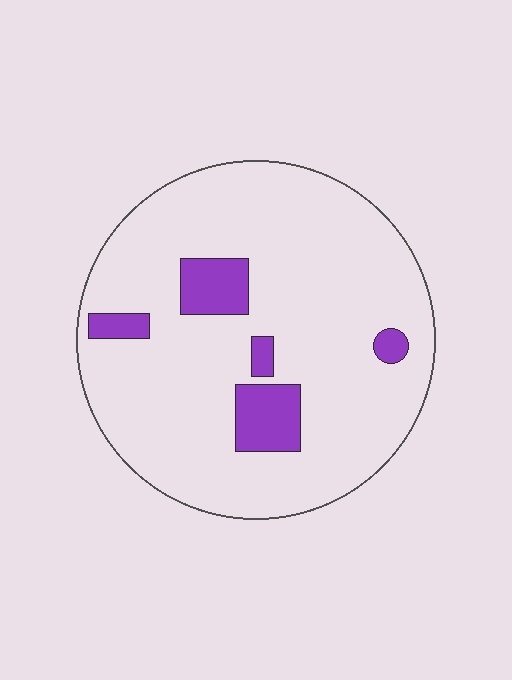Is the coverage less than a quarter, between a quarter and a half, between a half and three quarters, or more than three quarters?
Less than a quarter.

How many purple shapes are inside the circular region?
5.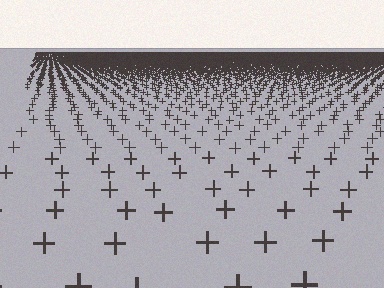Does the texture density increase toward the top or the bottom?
Density increases toward the top.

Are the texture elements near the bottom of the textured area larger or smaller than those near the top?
Larger. Near the bottom, elements are closer to the viewer and appear at a bigger on-screen size.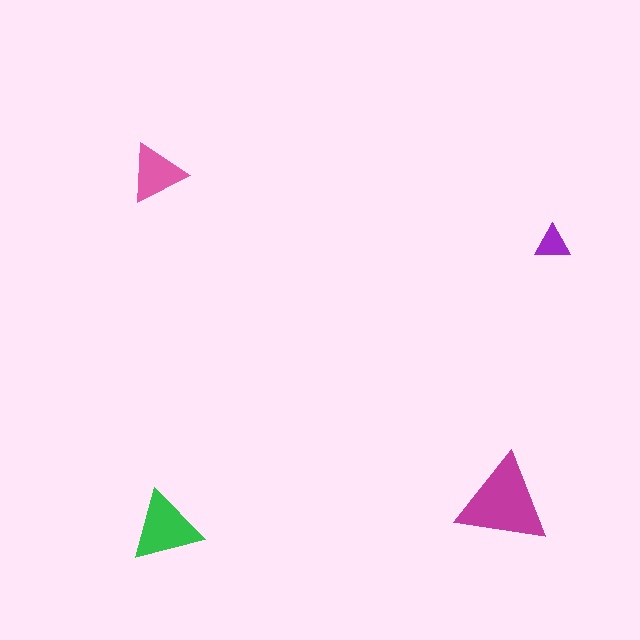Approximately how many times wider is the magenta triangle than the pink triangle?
About 1.5 times wider.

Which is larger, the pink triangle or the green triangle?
The green one.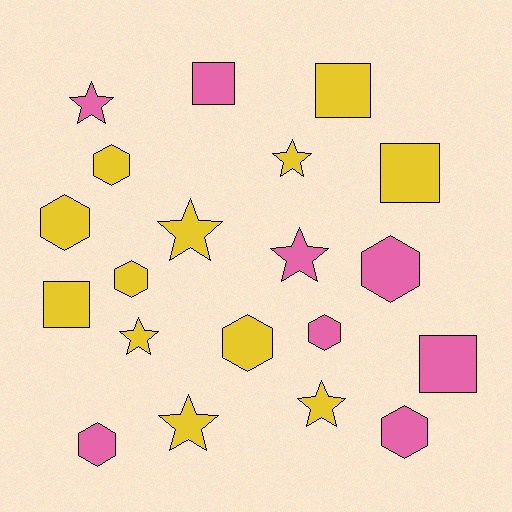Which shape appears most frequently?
Hexagon, with 8 objects.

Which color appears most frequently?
Yellow, with 12 objects.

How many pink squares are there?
There are 2 pink squares.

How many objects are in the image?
There are 20 objects.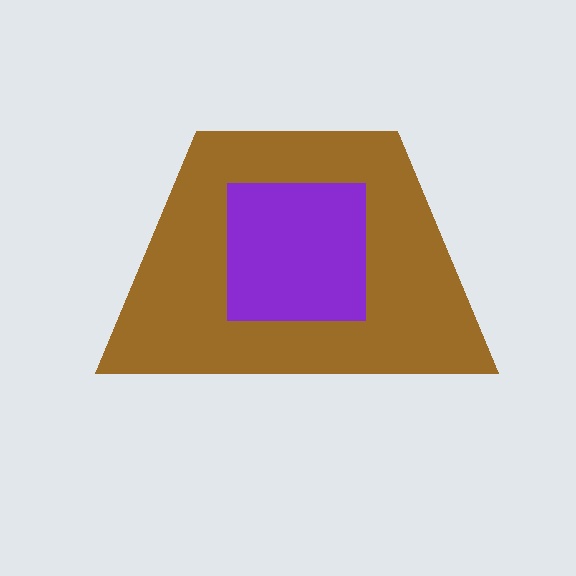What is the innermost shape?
The purple square.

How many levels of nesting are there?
2.